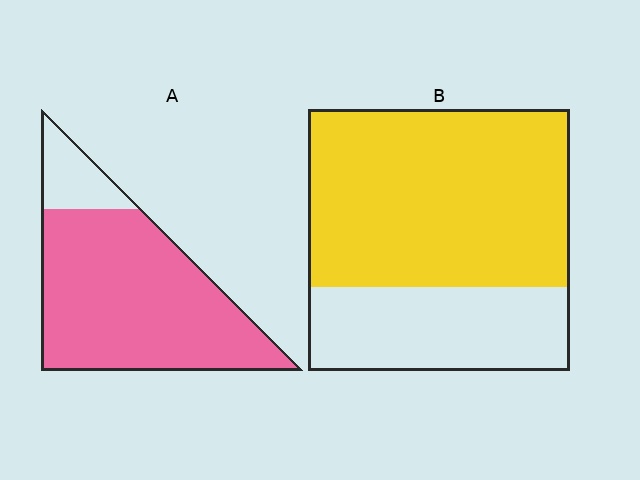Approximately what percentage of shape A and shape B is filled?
A is approximately 85% and B is approximately 70%.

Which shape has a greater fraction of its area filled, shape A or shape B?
Shape A.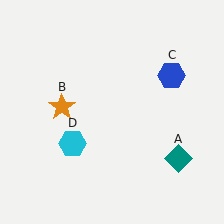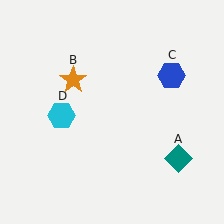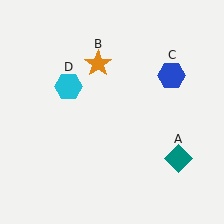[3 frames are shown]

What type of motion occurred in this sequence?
The orange star (object B), cyan hexagon (object D) rotated clockwise around the center of the scene.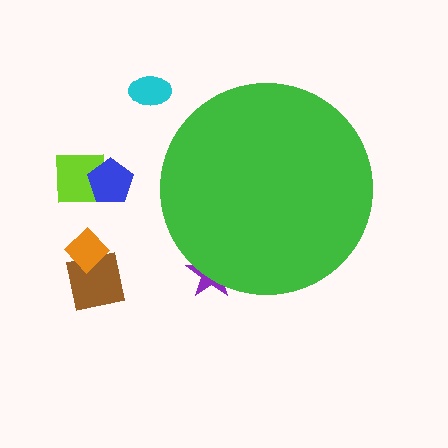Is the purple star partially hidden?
Yes, the purple star is partially hidden behind the green circle.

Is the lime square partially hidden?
No, the lime square is fully visible.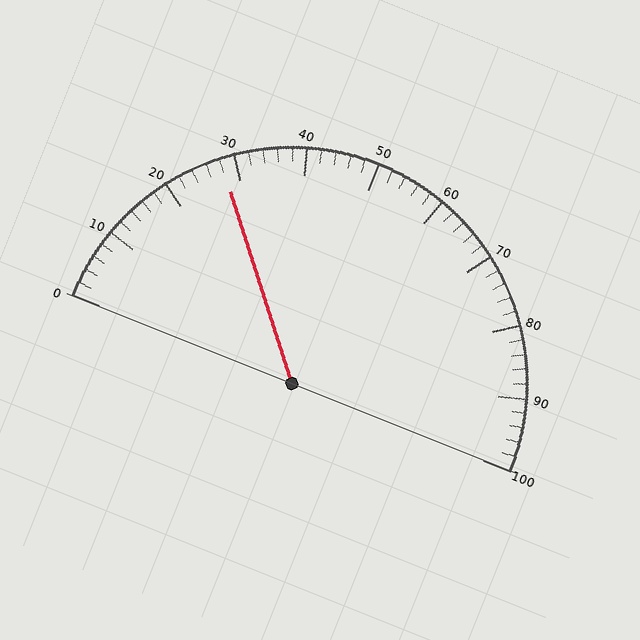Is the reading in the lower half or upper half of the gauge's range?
The reading is in the lower half of the range (0 to 100).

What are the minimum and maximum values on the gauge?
The gauge ranges from 0 to 100.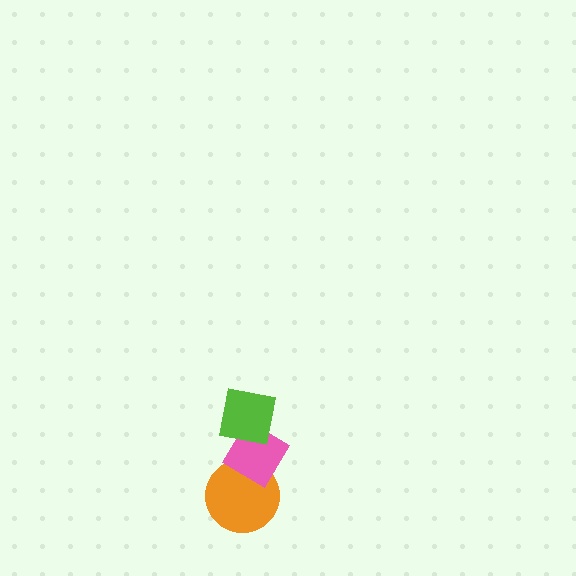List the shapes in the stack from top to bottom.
From top to bottom: the lime square, the pink diamond, the orange circle.